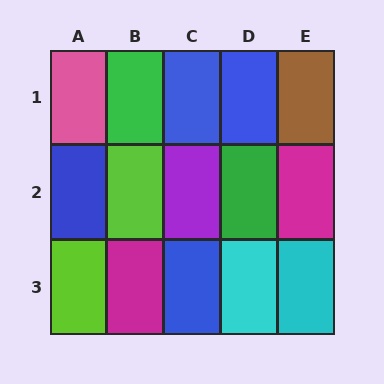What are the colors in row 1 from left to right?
Pink, green, blue, blue, brown.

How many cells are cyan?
2 cells are cyan.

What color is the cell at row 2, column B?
Lime.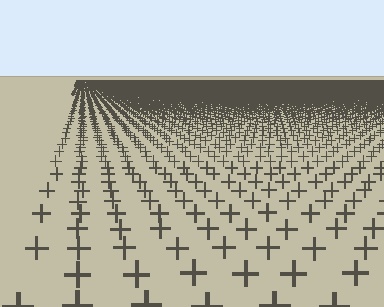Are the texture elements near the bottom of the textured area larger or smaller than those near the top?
Larger. Near the bottom, elements are closer to the viewer and appear at a bigger on-screen size.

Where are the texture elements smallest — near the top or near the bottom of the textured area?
Near the top.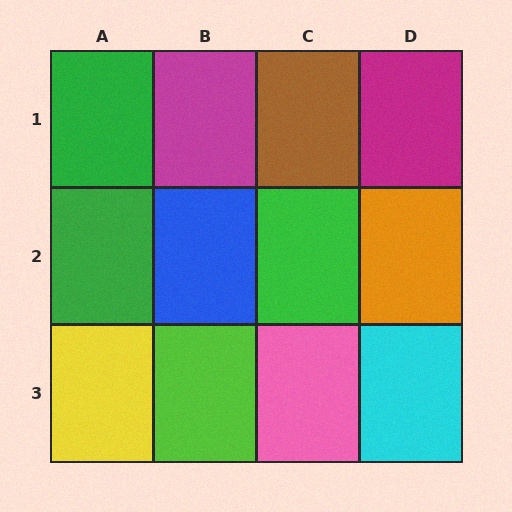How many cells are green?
3 cells are green.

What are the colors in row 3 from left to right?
Yellow, lime, pink, cyan.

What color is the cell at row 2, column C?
Green.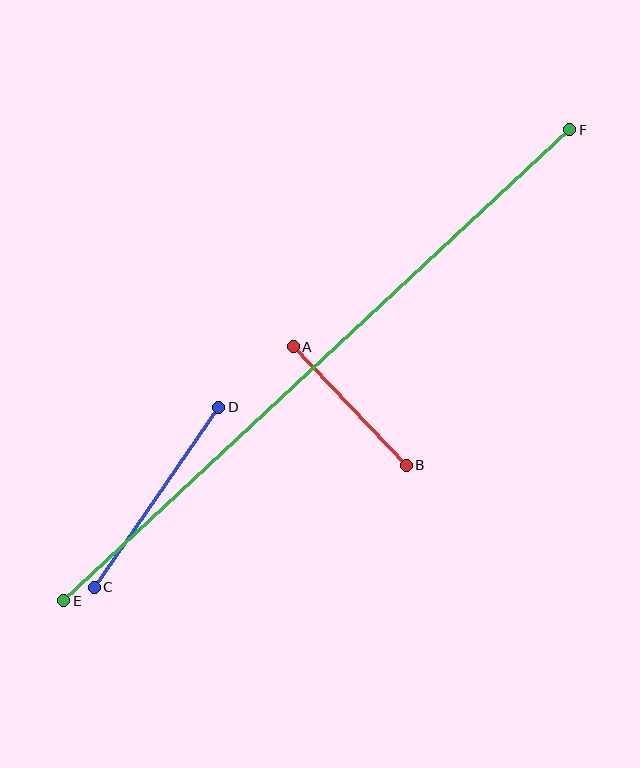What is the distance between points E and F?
The distance is approximately 691 pixels.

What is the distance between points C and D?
The distance is approximately 219 pixels.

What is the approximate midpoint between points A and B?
The midpoint is at approximately (350, 406) pixels.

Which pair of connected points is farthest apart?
Points E and F are farthest apart.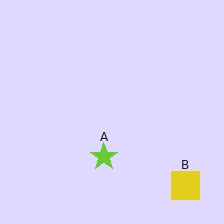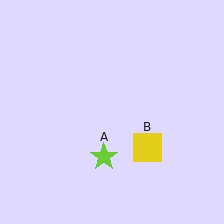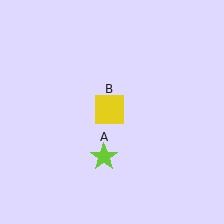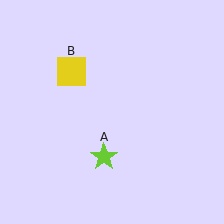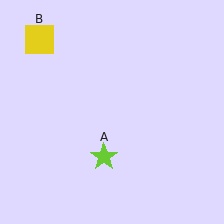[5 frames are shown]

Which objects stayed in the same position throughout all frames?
Lime star (object A) remained stationary.